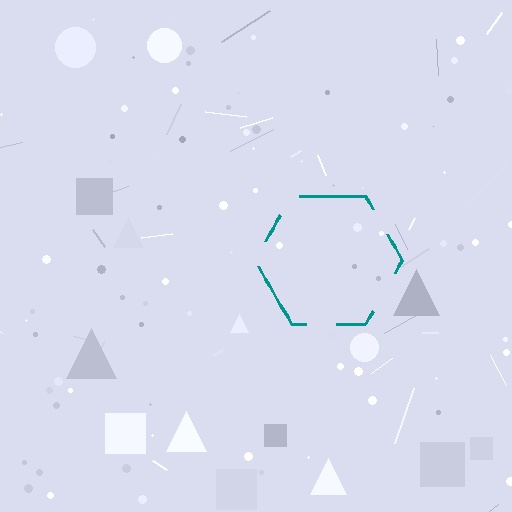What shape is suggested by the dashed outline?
The dashed outline suggests a hexagon.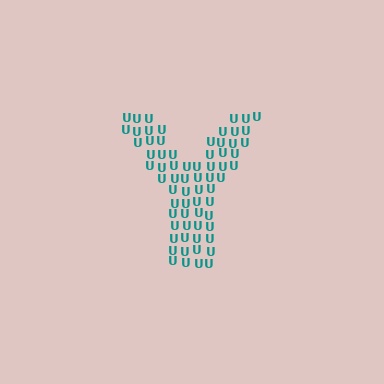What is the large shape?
The large shape is the letter Y.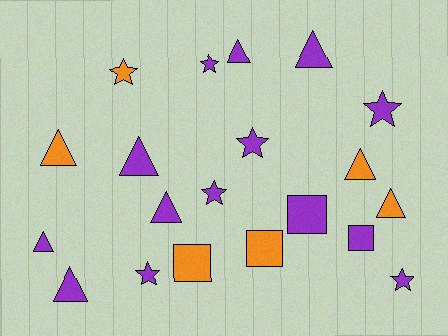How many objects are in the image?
There are 20 objects.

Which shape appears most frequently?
Triangle, with 9 objects.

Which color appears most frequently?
Purple, with 14 objects.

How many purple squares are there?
There are 2 purple squares.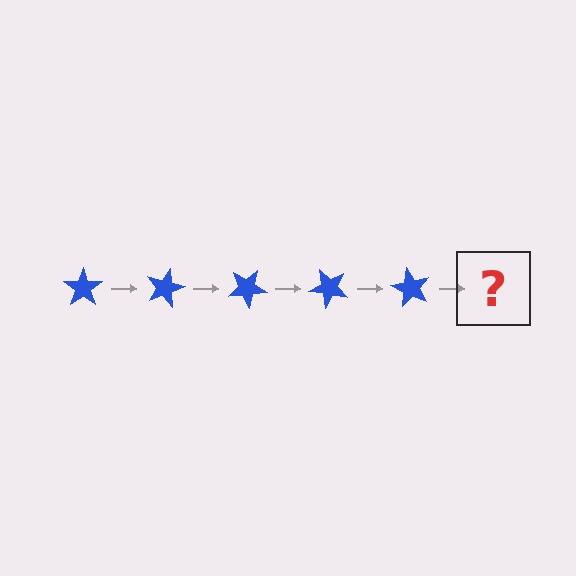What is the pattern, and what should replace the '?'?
The pattern is that the star rotates 15 degrees each step. The '?' should be a blue star rotated 75 degrees.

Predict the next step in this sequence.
The next step is a blue star rotated 75 degrees.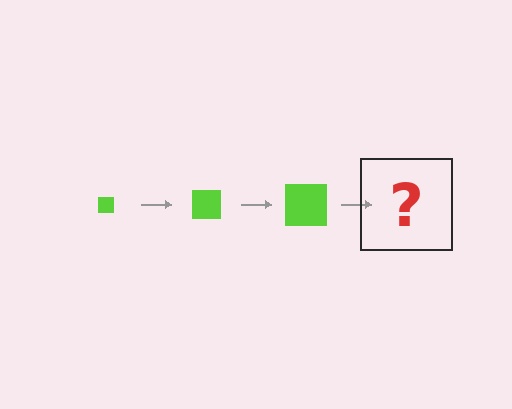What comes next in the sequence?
The next element should be a lime square, larger than the previous one.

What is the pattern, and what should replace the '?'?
The pattern is that the square gets progressively larger each step. The '?' should be a lime square, larger than the previous one.